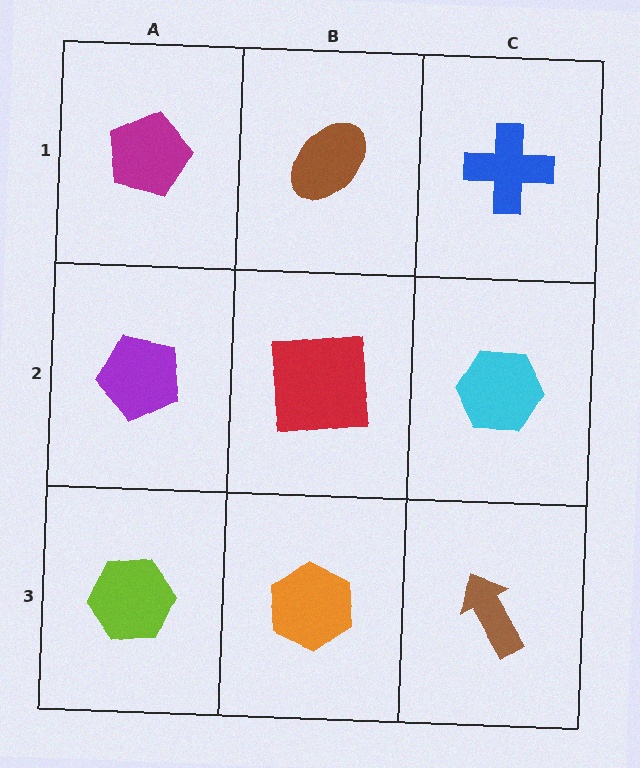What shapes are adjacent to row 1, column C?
A cyan hexagon (row 2, column C), a brown ellipse (row 1, column B).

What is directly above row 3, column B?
A red square.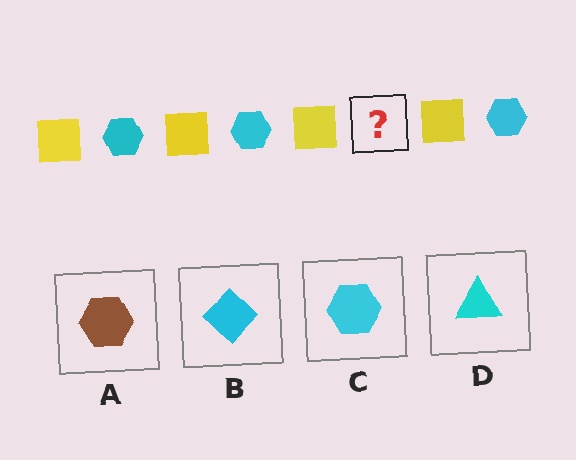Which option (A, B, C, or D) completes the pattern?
C.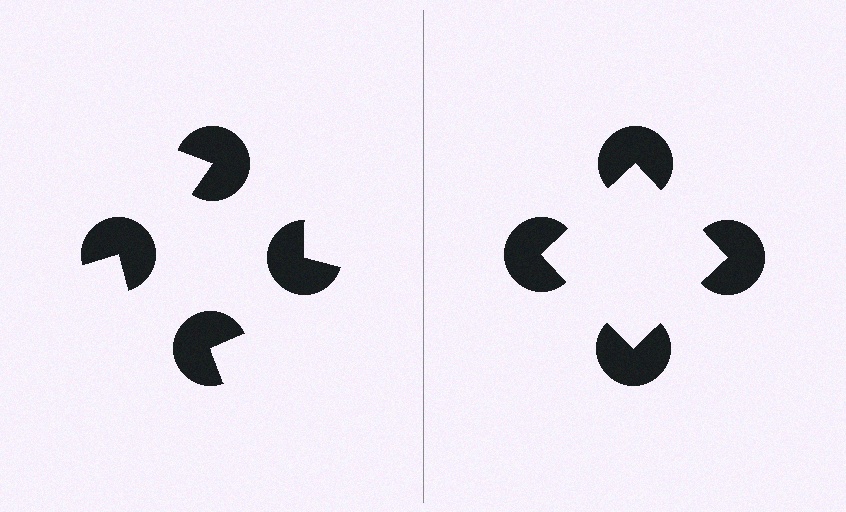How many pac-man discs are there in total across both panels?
8 — 4 on each side.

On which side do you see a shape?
An illusory square appears on the right side. On the left side the wedge cuts are rotated, so no coherent shape forms.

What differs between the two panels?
The pac-man discs are positioned identically on both sides; only the wedge orientations differ. On the right they align to a square; on the left they are misaligned.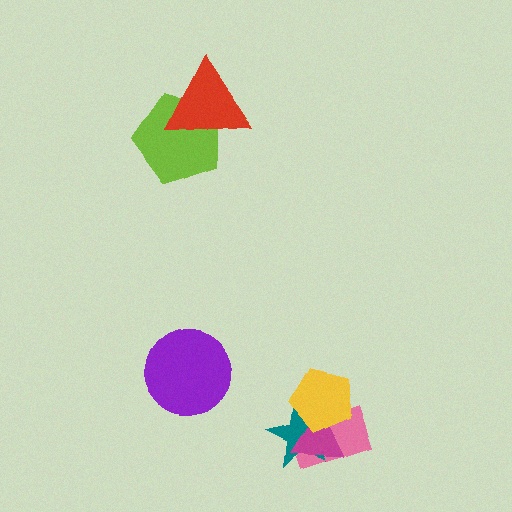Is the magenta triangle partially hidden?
Yes, it is partially covered by another shape.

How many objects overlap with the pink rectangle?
3 objects overlap with the pink rectangle.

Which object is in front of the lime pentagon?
The red triangle is in front of the lime pentagon.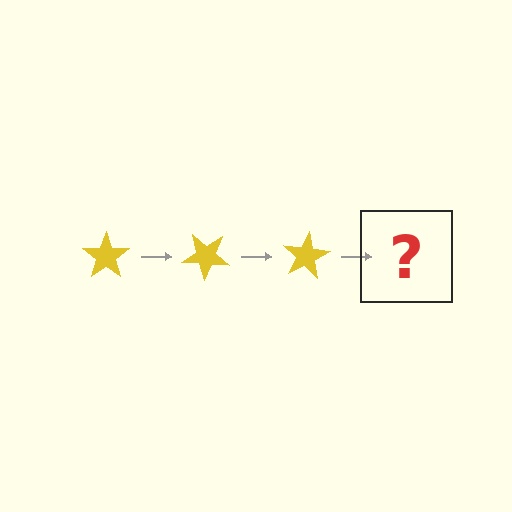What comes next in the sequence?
The next element should be a yellow star rotated 120 degrees.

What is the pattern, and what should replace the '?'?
The pattern is that the star rotates 40 degrees each step. The '?' should be a yellow star rotated 120 degrees.